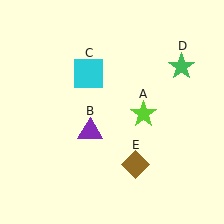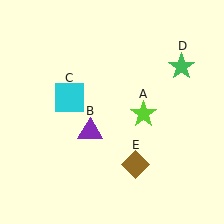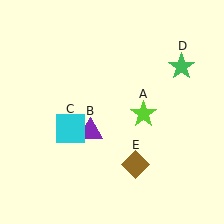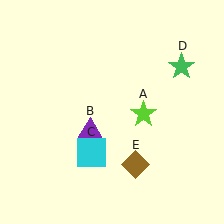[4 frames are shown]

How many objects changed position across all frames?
1 object changed position: cyan square (object C).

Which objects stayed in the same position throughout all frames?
Lime star (object A) and purple triangle (object B) and green star (object D) and brown diamond (object E) remained stationary.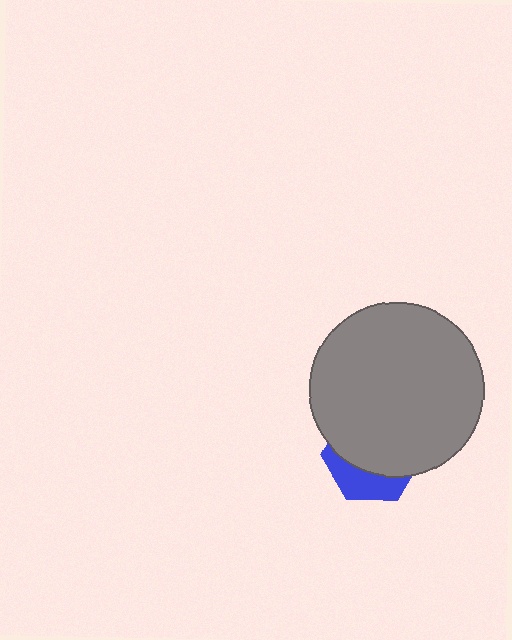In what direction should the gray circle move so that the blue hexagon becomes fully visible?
The gray circle should move up. That is the shortest direction to clear the overlap and leave the blue hexagon fully visible.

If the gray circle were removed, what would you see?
You would see the complete blue hexagon.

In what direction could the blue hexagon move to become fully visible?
The blue hexagon could move down. That would shift it out from behind the gray circle entirely.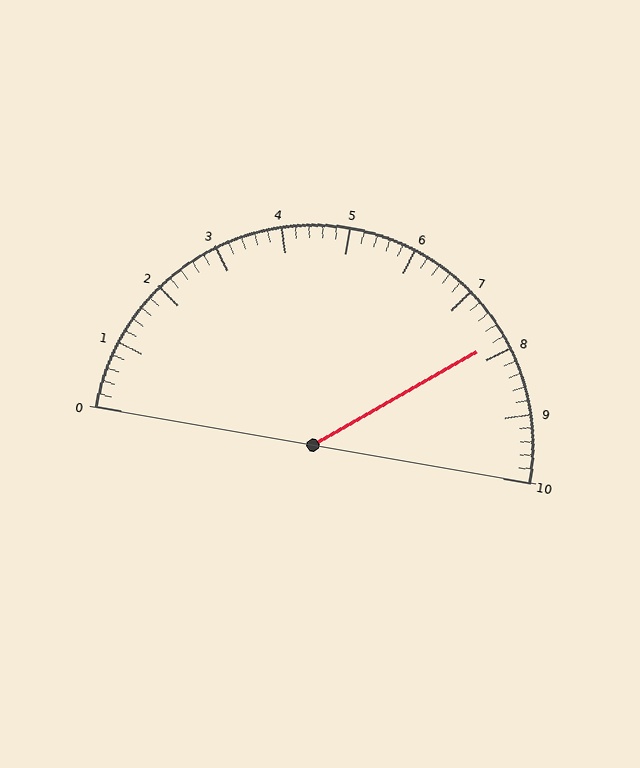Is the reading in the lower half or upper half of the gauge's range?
The reading is in the upper half of the range (0 to 10).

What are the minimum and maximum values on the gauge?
The gauge ranges from 0 to 10.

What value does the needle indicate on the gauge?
The needle indicates approximately 7.8.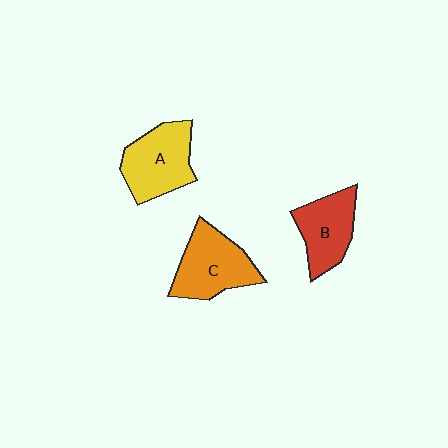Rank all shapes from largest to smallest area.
From largest to smallest: C (orange), A (yellow), B (red).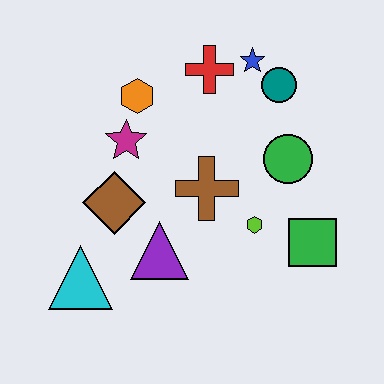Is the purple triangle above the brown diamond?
No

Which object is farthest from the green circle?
The cyan triangle is farthest from the green circle.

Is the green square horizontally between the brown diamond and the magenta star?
No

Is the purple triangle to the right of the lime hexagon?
No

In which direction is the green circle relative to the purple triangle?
The green circle is to the right of the purple triangle.